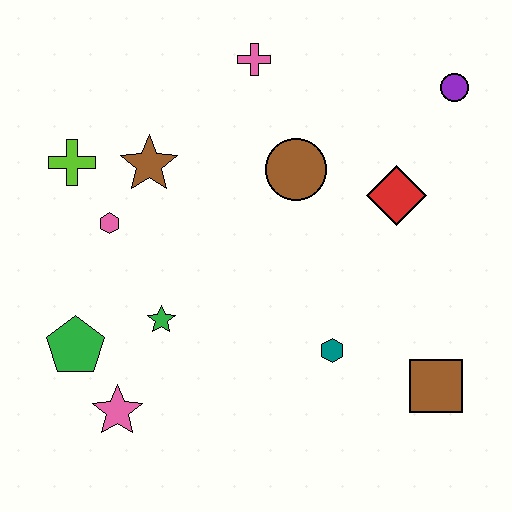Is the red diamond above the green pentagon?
Yes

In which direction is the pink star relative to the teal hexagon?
The pink star is to the left of the teal hexagon.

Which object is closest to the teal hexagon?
The brown square is closest to the teal hexagon.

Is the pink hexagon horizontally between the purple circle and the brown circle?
No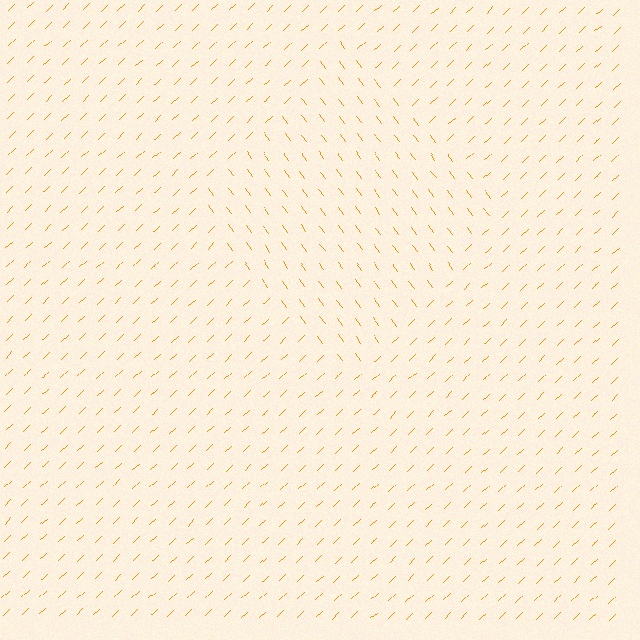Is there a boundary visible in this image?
Yes, there is a texture boundary formed by a change in line orientation.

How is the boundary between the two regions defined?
The boundary is defined purely by a change in line orientation (approximately 83 degrees difference). All lines are the same color and thickness.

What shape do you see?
I see a diamond.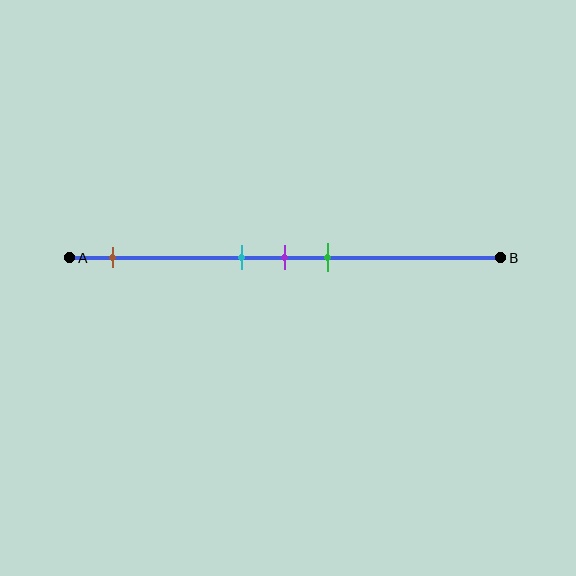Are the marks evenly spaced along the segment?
No, the marks are not evenly spaced.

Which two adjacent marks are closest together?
The cyan and purple marks are the closest adjacent pair.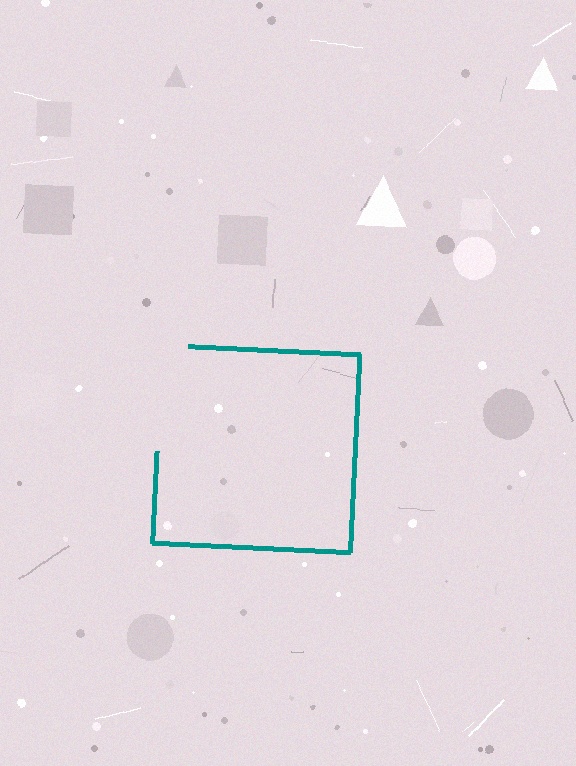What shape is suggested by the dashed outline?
The dashed outline suggests a square.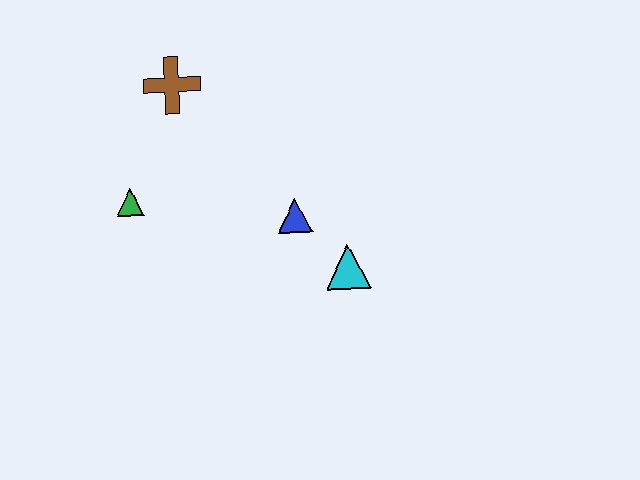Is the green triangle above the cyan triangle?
Yes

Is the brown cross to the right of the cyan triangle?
No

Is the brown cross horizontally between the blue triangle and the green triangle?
Yes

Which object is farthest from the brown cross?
The cyan triangle is farthest from the brown cross.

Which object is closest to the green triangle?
The brown cross is closest to the green triangle.